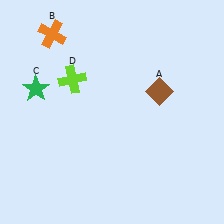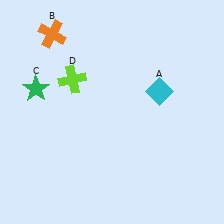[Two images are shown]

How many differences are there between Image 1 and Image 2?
There is 1 difference between the two images.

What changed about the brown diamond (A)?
In Image 1, A is brown. In Image 2, it changed to cyan.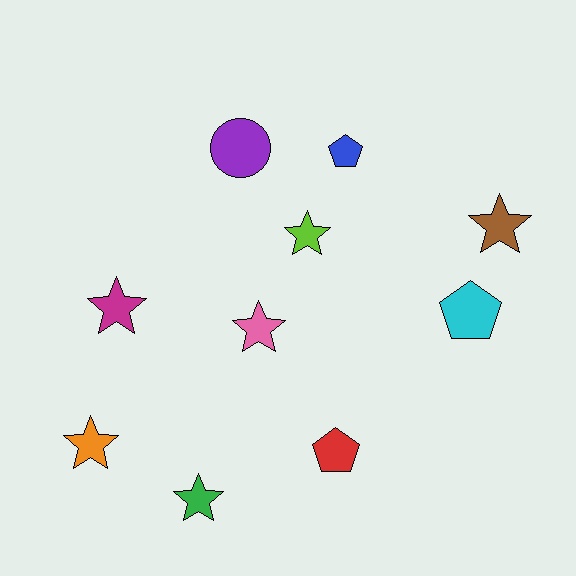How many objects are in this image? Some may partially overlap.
There are 10 objects.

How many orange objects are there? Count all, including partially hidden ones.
There is 1 orange object.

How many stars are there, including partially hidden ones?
There are 6 stars.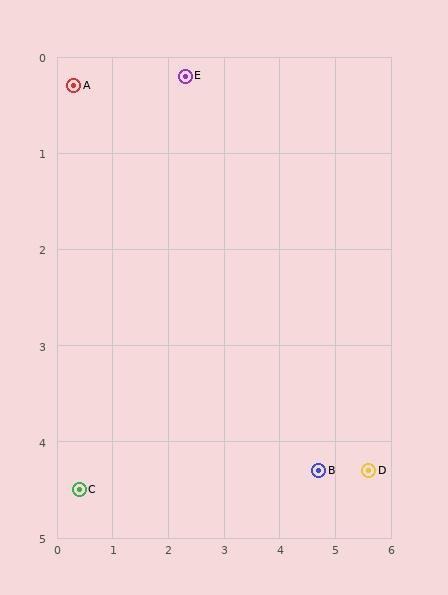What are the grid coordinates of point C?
Point C is at approximately (0.4, 4.5).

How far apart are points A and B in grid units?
Points A and B are about 5.9 grid units apart.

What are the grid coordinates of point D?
Point D is at approximately (5.6, 4.3).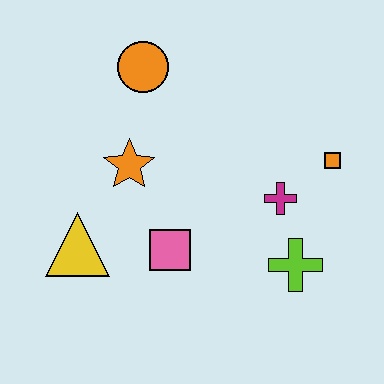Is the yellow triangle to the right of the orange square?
No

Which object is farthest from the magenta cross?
The yellow triangle is farthest from the magenta cross.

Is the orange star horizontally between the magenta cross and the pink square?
No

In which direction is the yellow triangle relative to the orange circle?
The yellow triangle is below the orange circle.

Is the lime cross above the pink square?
No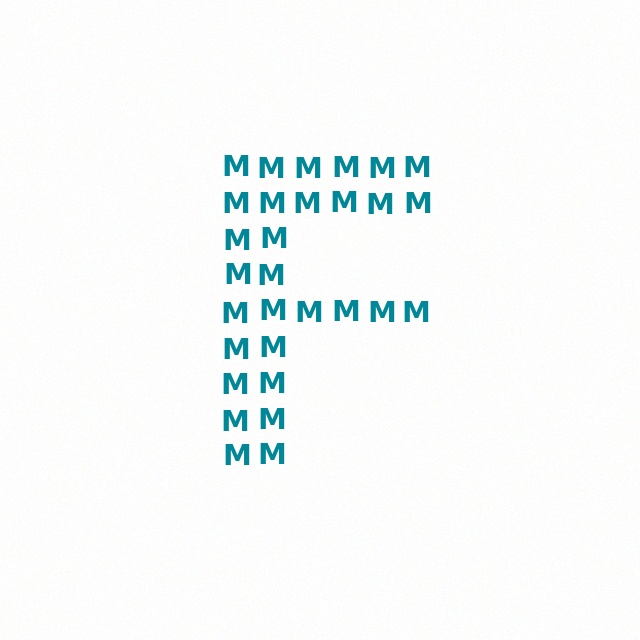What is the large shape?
The large shape is the letter F.